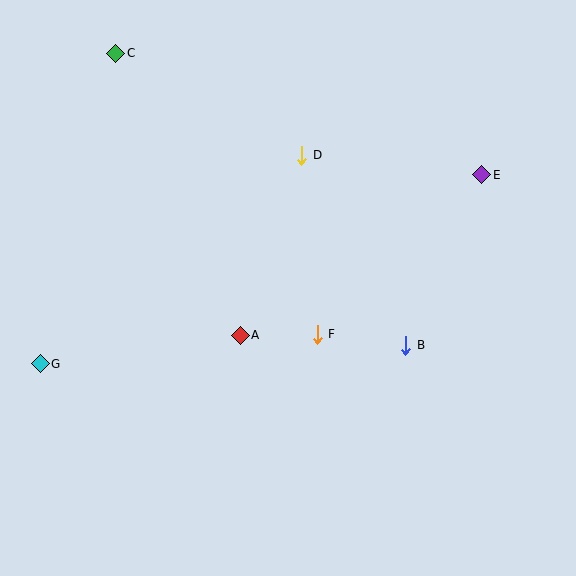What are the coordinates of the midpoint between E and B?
The midpoint between E and B is at (444, 260).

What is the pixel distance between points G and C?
The distance between G and C is 319 pixels.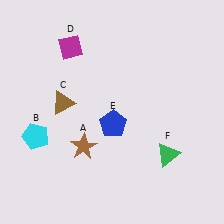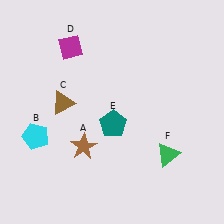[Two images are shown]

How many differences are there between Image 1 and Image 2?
There is 1 difference between the two images.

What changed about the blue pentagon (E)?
In Image 1, E is blue. In Image 2, it changed to teal.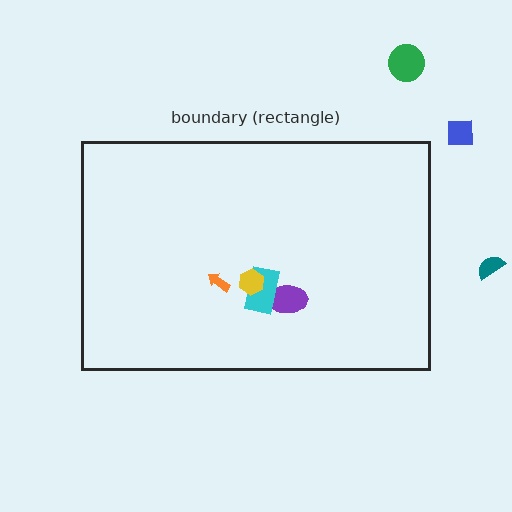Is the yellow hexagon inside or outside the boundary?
Inside.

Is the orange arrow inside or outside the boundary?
Inside.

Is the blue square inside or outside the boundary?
Outside.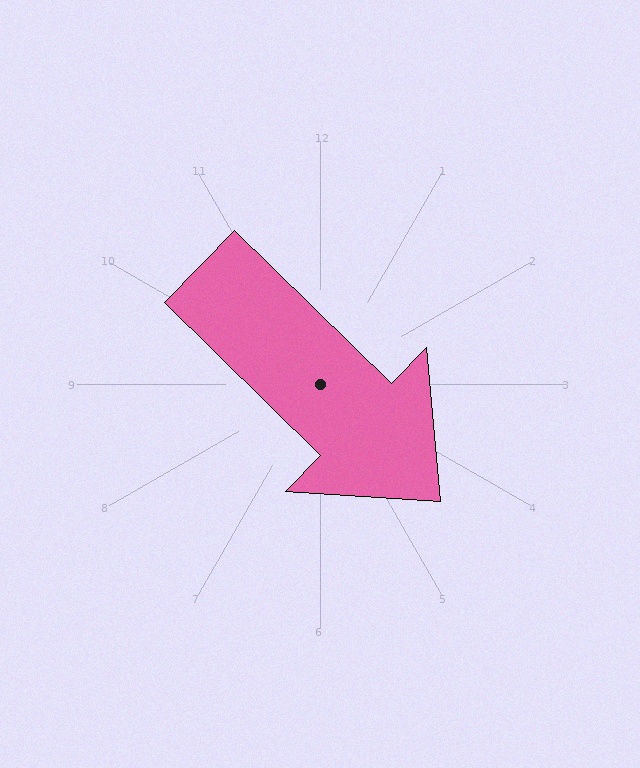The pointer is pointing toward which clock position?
Roughly 4 o'clock.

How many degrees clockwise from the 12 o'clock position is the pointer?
Approximately 134 degrees.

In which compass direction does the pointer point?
Southeast.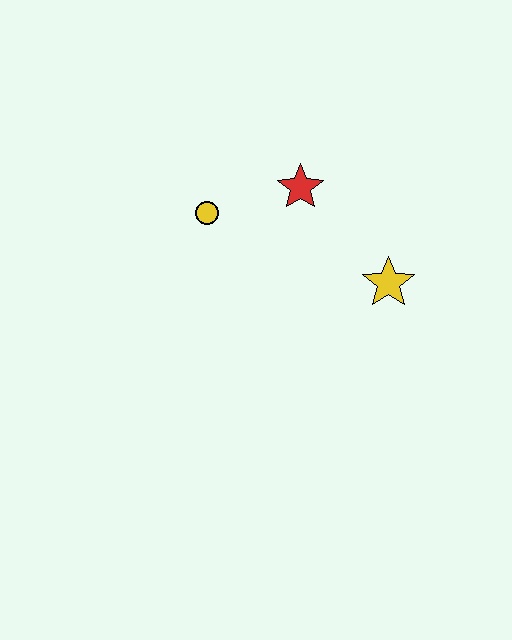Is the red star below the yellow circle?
No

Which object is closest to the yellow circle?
The red star is closest to the yellow circle.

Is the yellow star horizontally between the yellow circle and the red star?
No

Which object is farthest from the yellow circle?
The yellow star is farthest from the yellow circle.